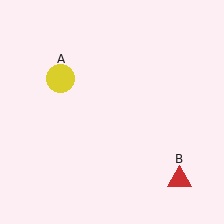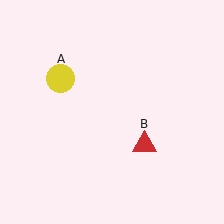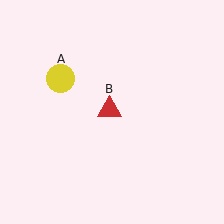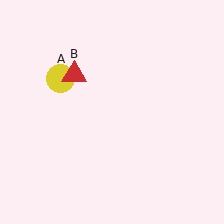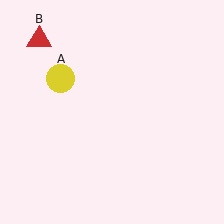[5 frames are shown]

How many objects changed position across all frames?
1 object changed position: red triangle (object B).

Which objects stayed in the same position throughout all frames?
Yellow circle (object A) remained stationary.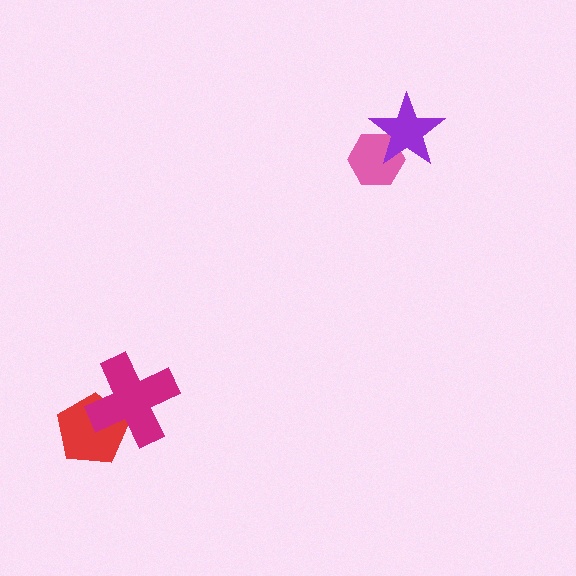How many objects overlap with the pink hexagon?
1 object overlaps with the pink hexagon.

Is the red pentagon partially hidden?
Yes, it is partially covered by another shape.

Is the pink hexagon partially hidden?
Yes, it is partially covered by another shape.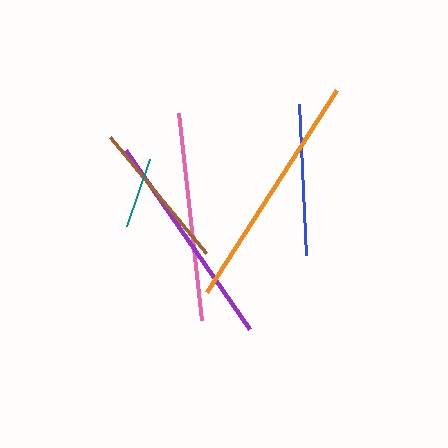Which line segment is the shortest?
The teal line is the shortest at approximately 71 pixels.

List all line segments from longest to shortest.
From longest to shortest: orange, purple, pink, blue, brown, teal.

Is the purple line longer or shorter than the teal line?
The purple line is longer than the teal line.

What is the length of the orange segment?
The orange segment is approximately 239 pixels long.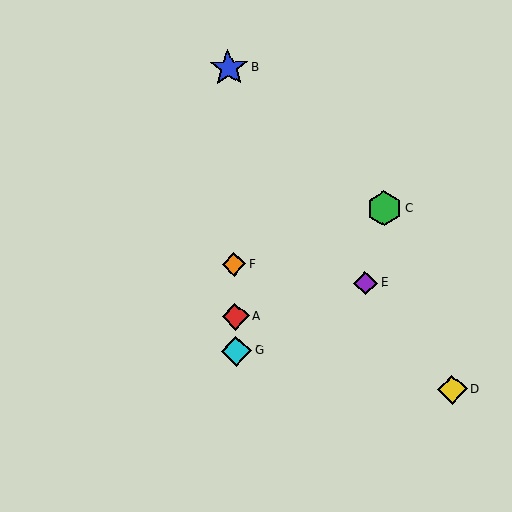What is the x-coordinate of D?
Object D is at x≈452.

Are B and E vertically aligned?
No, B is at x≈229 and E is at x≈365.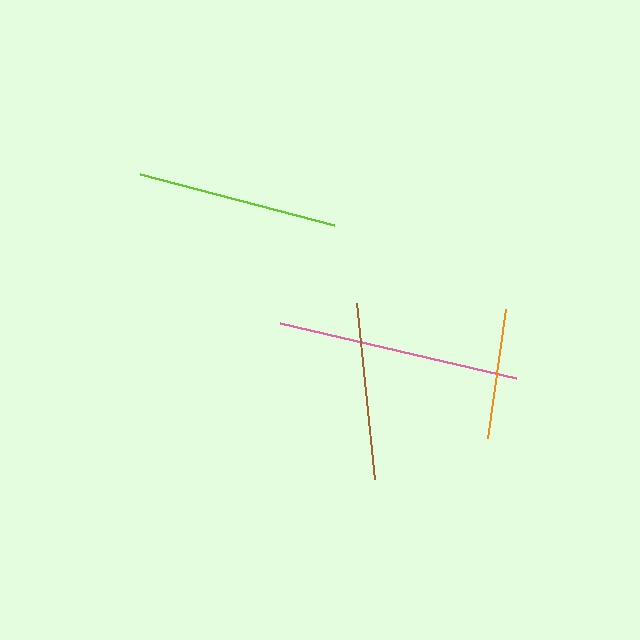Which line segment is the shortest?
The orange line is the shortest at approximately 130 pixels.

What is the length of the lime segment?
The lime segment is approximately 201 pixels long.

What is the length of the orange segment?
The orange segment is approximately 130 pixels long.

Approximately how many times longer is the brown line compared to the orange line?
The brown line is approximately 1.4 times the length of the orange line.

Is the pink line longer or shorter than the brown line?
The pink line is longer than the brown line.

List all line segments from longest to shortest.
From longest to shortest: pink, lime, brown, orange.